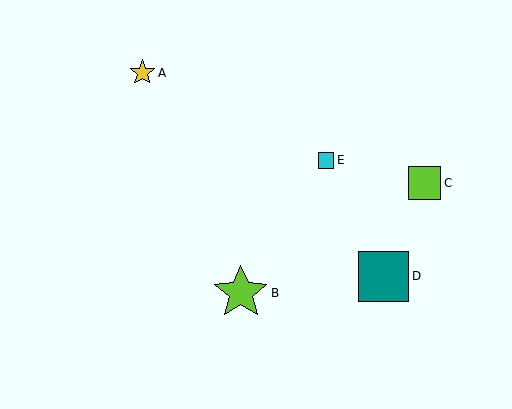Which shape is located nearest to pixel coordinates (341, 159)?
The cyan square (labeled E) at (326, 160) is nearest to that location.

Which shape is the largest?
The lime star (labeled B) is the largest.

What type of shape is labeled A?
Shape A is a yellow star.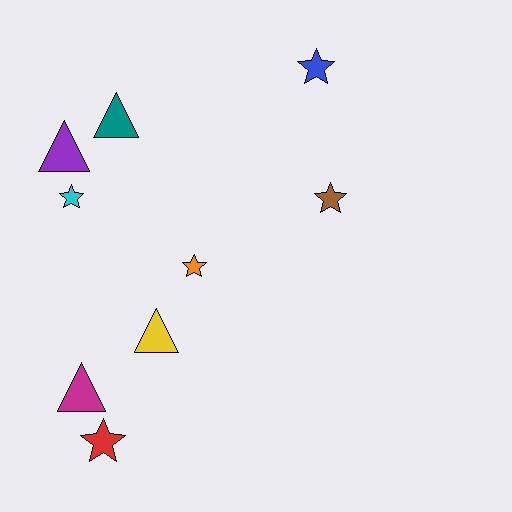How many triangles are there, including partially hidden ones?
There are 4 triangles.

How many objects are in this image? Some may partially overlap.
There are 9 objects.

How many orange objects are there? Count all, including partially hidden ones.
There is 1 orange object.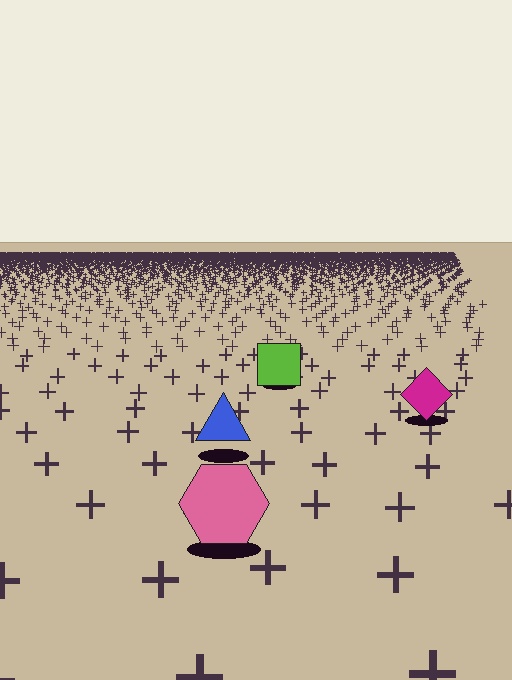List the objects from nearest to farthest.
From nearest to farthest: the pink hexagon, the blue triangle, the magenta diamond, the lime square.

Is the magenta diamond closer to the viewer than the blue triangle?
No. The blue triangle is closer — you can tell from the texture gradient: the ground texture is coarser near it.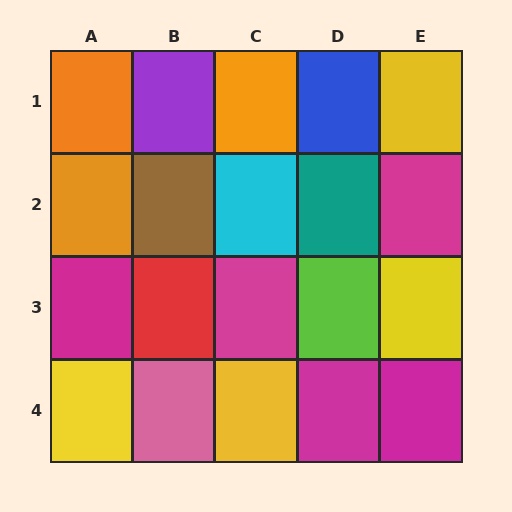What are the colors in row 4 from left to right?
Yellow, pink, yellow, magenta, magenta.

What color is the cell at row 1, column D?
Blue.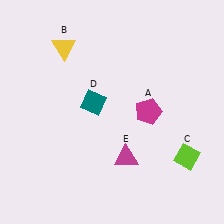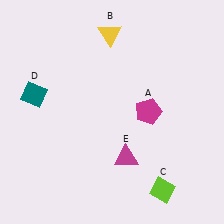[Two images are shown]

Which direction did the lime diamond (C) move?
The lime diamond (C) moved down.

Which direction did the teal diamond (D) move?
The teal diamond (D) moved left.